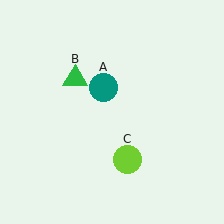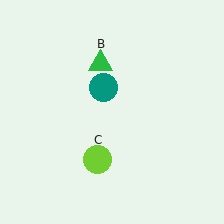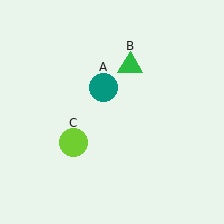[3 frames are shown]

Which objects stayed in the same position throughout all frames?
Teal circle (object A) remained stationary.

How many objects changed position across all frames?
2 objects changed position: green triangle (object B), lime circle (object C).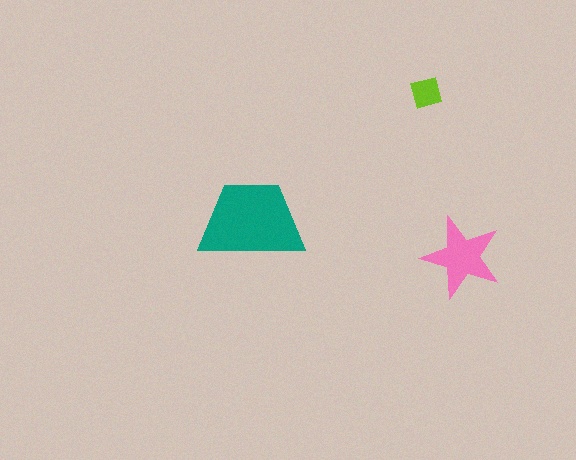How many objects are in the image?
There are 3 objects in the image.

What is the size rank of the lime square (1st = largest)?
3rd.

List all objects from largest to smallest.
The teal trapezoid, the pink star, the lime square.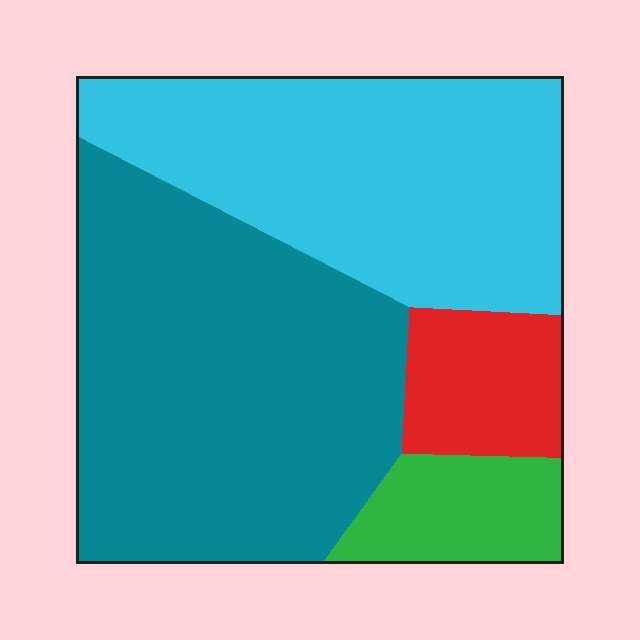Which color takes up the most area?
Teal, at roughly 45%.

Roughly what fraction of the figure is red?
Red covers roughly 10% of the figure.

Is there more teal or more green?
Teal.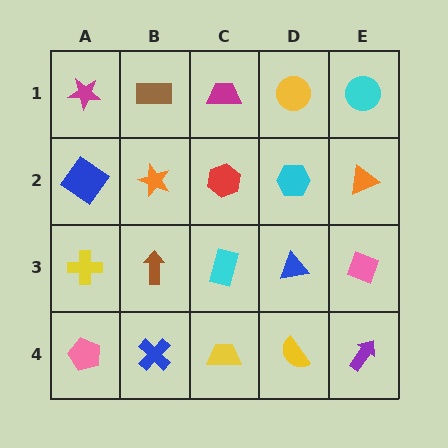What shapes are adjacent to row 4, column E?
A pink diamond (row 3, column E), a yellow semicircle (row 4, column D).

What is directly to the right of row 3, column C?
A blue triangle.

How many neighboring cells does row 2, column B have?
4.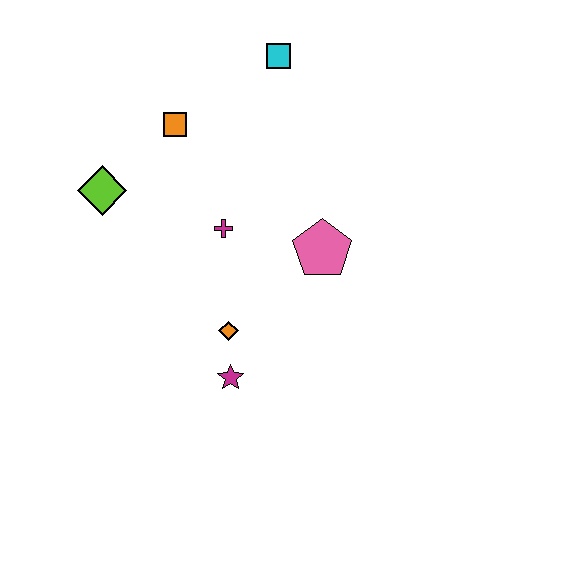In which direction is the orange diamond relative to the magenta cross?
The orange diamond is below the magenta cross.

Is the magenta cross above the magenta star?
Yes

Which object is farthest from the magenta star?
The cyan square is farthest from the magenta star.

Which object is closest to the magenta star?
The orange diamond is closest to the magenta star.